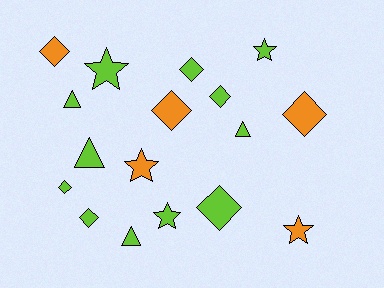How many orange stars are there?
There are 2 orange stars.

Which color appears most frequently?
Lime, with 12 objects.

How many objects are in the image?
There are 17 objects.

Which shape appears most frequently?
Diamond, with 8 objects.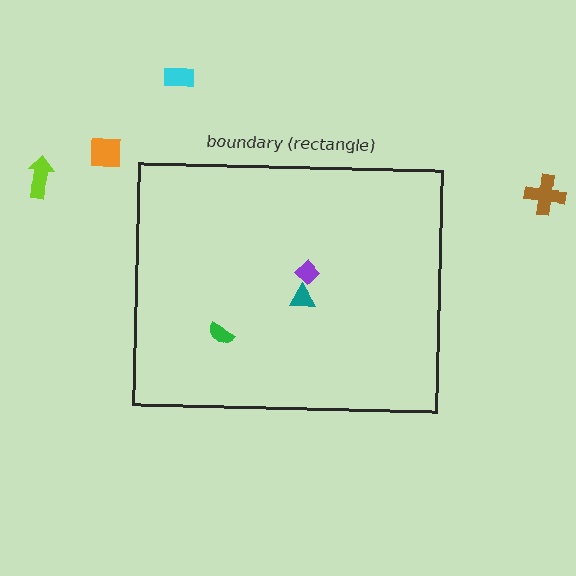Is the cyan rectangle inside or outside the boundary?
Outside.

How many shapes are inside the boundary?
3 inside, 4 outside.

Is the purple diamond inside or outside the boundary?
Inside.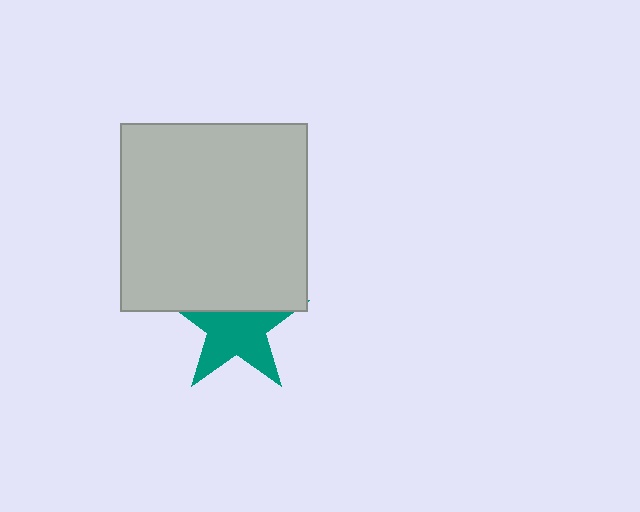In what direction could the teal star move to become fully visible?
The teal star could move down. That would shift it out from behind the light gray square entirely.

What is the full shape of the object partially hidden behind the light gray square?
The partially hidden object is a teal star.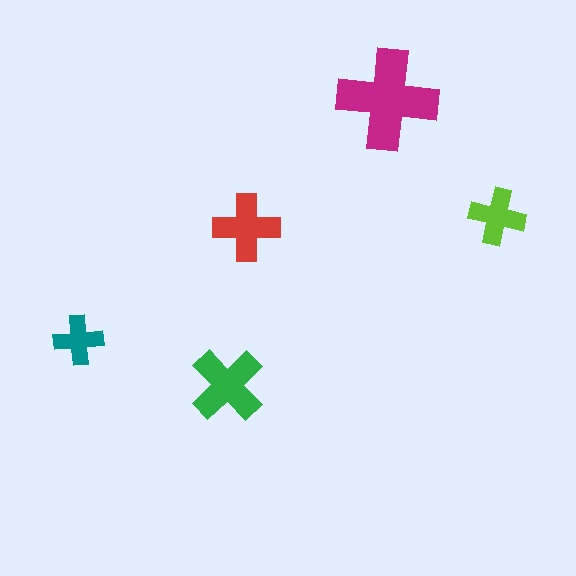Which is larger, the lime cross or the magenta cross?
The magenta one.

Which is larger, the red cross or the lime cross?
The red one.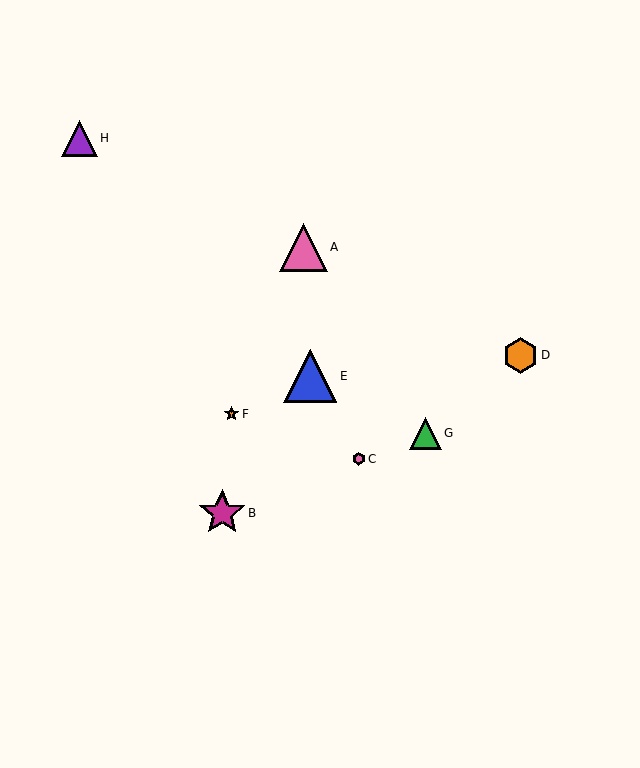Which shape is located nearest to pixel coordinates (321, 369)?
The blue triangle (labeled E) at (310, 376) is nearest to that location.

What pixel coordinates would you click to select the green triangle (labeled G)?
Click at (426, 433) to select the green triangle G.